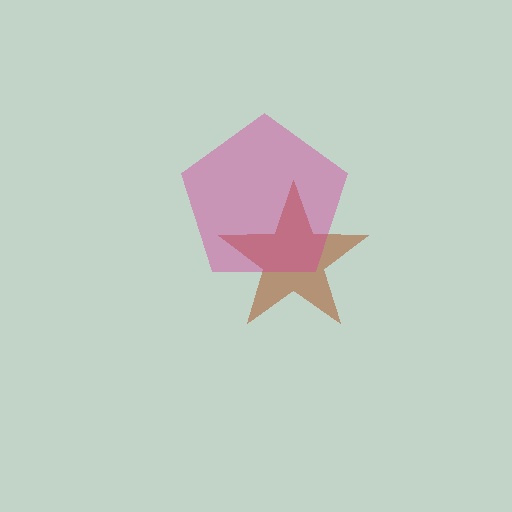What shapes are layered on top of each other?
The layered shapes are: a brown star, a magenta pentagon.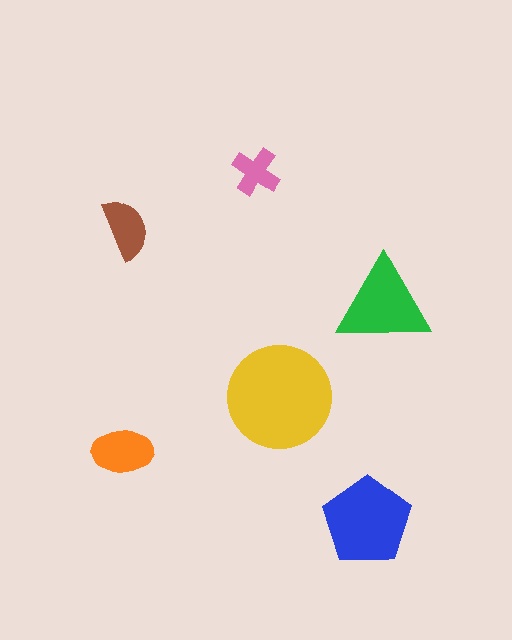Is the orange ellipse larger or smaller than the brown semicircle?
Larger.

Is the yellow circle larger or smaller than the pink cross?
Larger.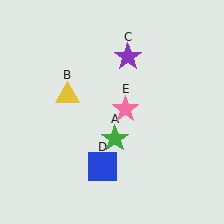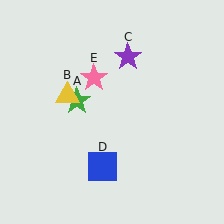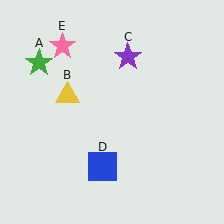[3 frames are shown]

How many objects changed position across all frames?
2 objects changed position: green star (object A), pink star (object E).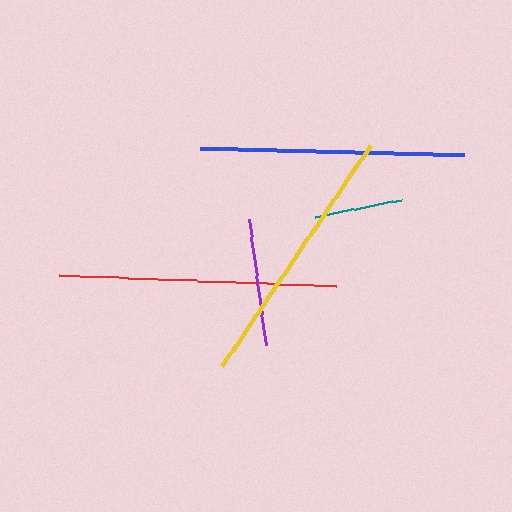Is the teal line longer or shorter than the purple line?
The purple line is longer than the teal line.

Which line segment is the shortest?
The teal line is the shortest at approximately 89 pixels.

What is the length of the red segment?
The red segment is approximately 278 pixels long.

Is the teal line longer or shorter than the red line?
The red line is longer than the teal line.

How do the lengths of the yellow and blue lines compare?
The yellow and blue lines are approximately the same length.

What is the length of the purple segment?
The purple segment is approximately 128 pixels long.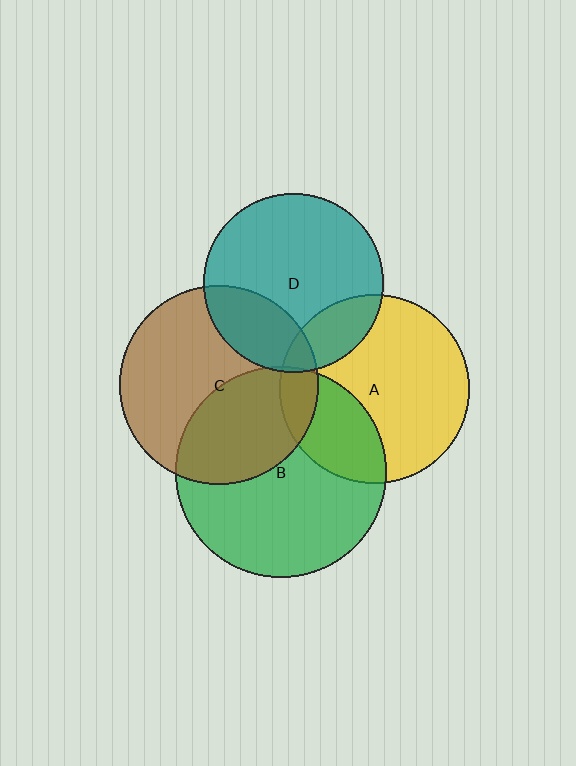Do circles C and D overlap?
Yes.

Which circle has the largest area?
Circle B (green).